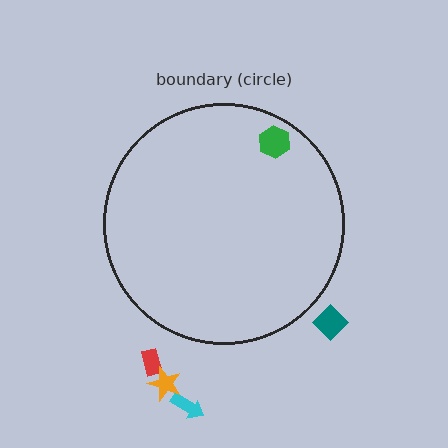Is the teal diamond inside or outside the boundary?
Outside.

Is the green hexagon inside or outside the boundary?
Inside.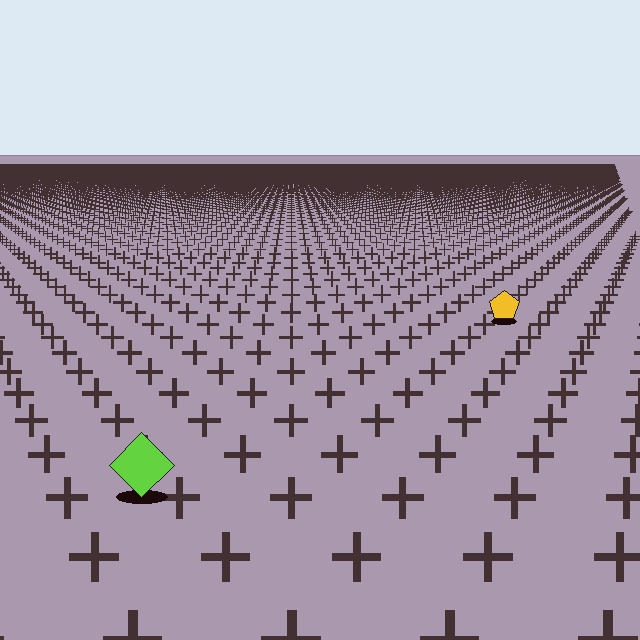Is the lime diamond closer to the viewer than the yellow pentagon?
Yes. The lime diamond is closer — you can tell from the texture gradient: the ground texture is coarser near it.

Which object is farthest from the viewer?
The yellow pentagon is farthest from the viewer. It appears smaller and the ground texture around it is denser.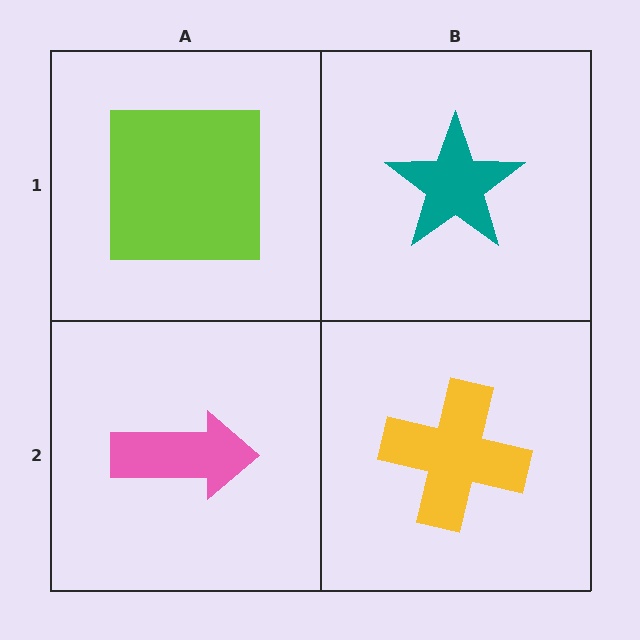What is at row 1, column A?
A lime square.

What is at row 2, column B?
A yellow cross.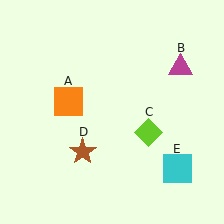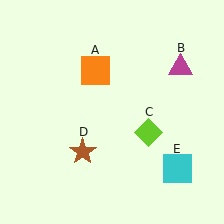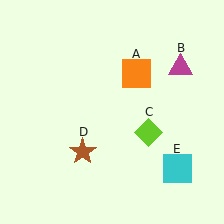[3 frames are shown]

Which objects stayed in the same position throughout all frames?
Magenta triangle (object B) and lime diamond (object C) and brown star (object D) and cyan square (object E) remained stationary.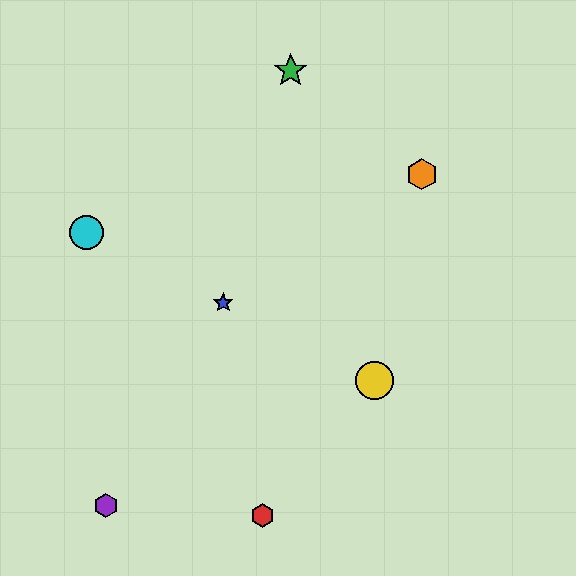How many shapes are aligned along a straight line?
3 shapes (the blue star, the yellow circle, the cyan circle) are aligned along a straight line.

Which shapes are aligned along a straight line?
The blue star, the yellow circle, the cyan circle are aligned along a straight line.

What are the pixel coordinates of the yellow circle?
The yellow circle is at (374, 381).